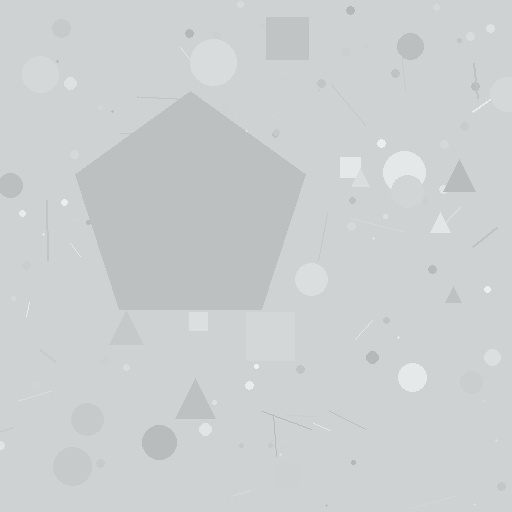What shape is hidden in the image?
A pentagon is hidden in the image.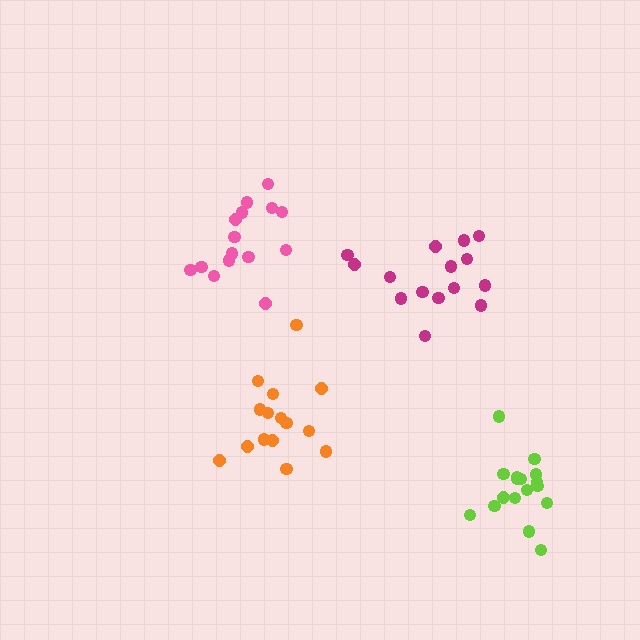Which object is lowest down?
The lime cluster is bottommost.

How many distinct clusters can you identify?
There are 4 distinct clusters.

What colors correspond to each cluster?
The clusters are colored: orange, magenta, pink, lime.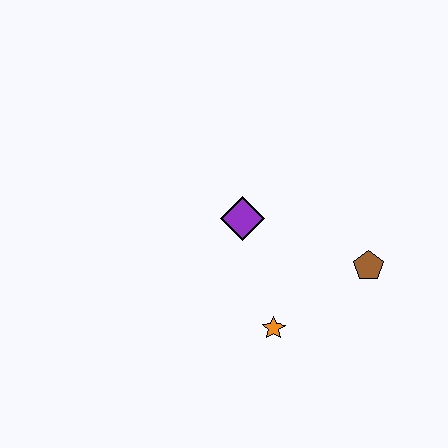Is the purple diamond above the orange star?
Yes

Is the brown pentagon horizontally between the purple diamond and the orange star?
No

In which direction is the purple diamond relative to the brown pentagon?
The purple diamond is to the left of the brown pentagon.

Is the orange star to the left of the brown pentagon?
Yes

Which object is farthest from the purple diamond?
The brown pentagon is farthest from the purple diamond.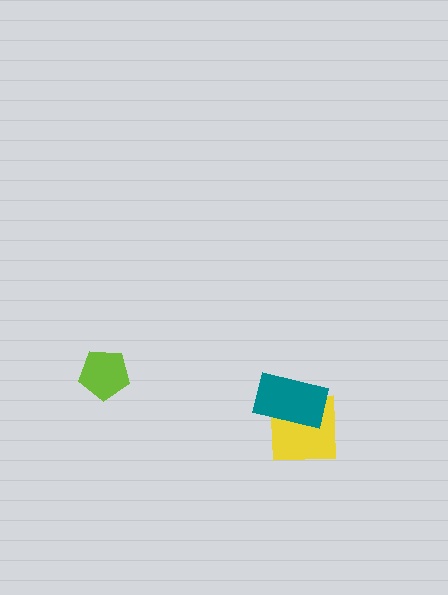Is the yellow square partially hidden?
Yes, it is partially covered by another shape.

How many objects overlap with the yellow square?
1 object overlaps with the yellow square.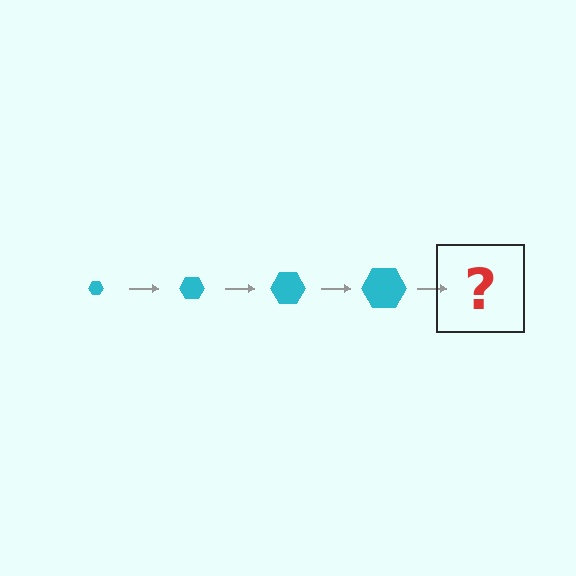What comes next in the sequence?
The next element should be a cyan hexagon, larger than the previous one.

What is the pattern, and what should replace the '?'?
The pattern is that the hexagon gets progressively larger each step. The '?' should be a cyan hexagon, larger than the previous one.